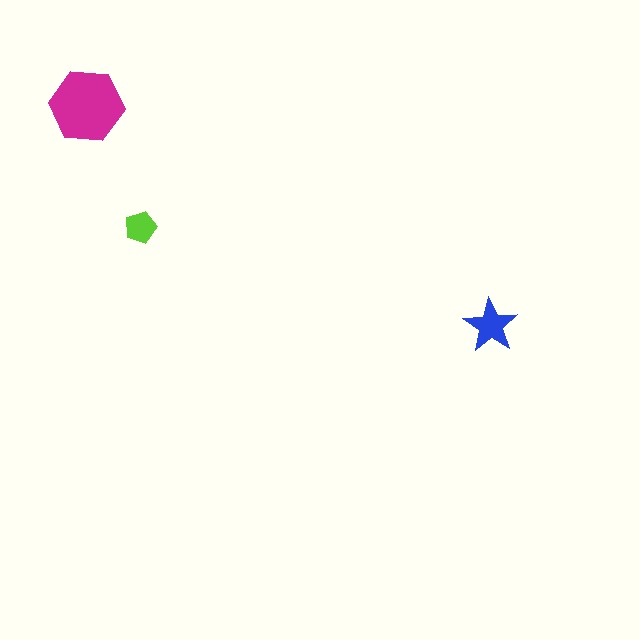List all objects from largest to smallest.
The magenta hexagon, the blue star, the lime pentagon.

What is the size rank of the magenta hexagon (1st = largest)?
1st.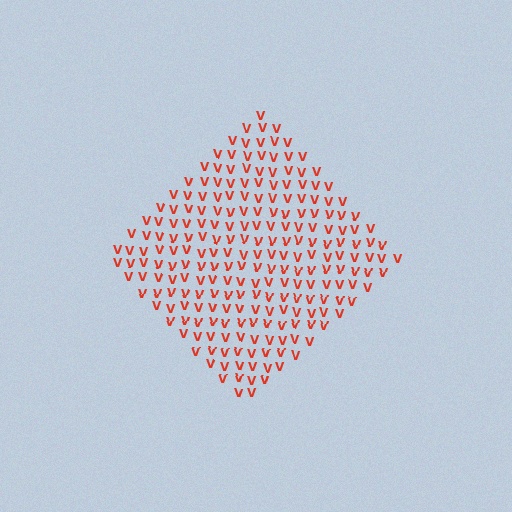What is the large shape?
The large shape is a diamond.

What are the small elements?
The small elements are letter V's.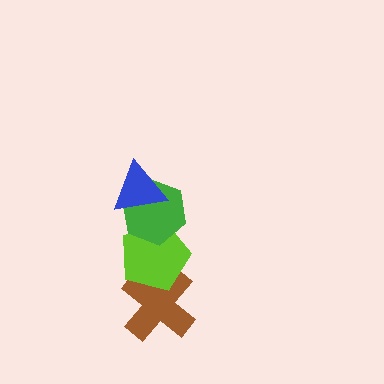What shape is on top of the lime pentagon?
The green hexagon is on top of the lime pentagon.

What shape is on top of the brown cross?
The lime pentagon is on top of the brown cross.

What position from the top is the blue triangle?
The blue triangle is 1st from the top.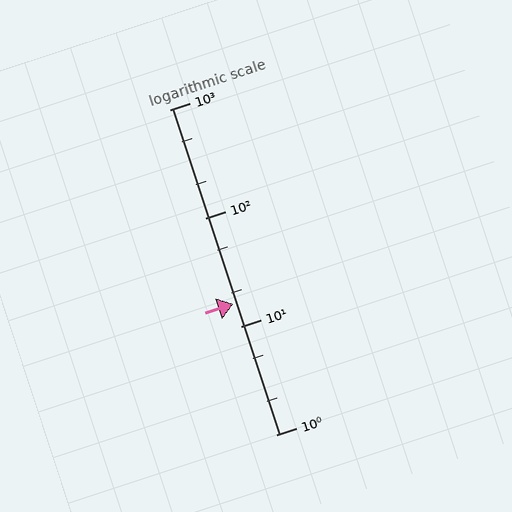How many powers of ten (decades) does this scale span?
The scale spans 3 decades, from 1 to 1000.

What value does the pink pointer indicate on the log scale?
The pointer indicates approximately 16.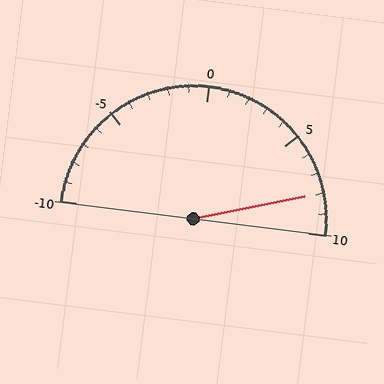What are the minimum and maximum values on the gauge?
The gauge ranges from -10 to 10.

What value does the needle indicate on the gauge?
The needle indicates approximately 8.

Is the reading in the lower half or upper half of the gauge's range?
The reading is in the upper half of the range (-10 to 10).